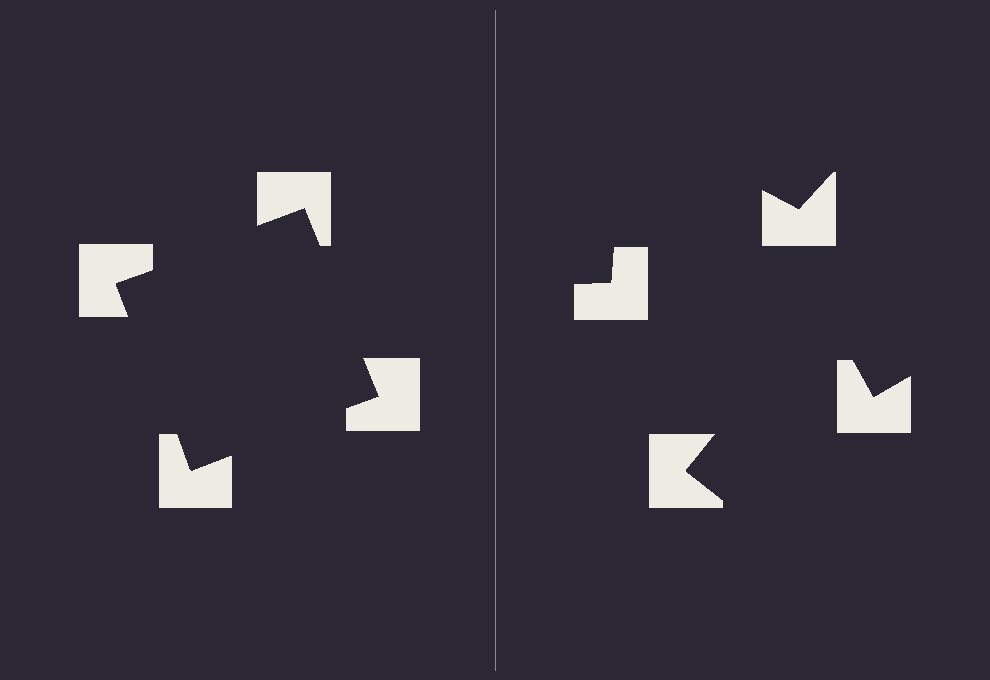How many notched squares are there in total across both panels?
8 — 4 on each side.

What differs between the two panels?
The notched squares are positioned identically on both sides; only the wedge orientations differ. On the left they align to a square; on the right they are misaligned.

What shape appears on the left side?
An illusory square.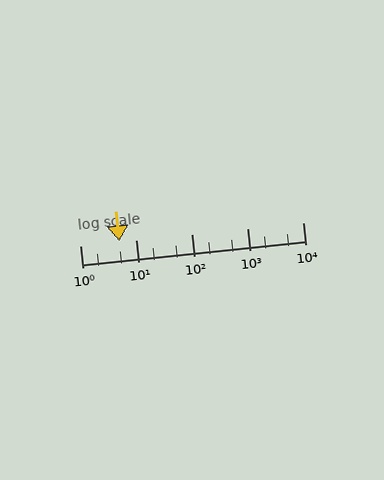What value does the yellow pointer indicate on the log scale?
The pointer indicates approximately 5.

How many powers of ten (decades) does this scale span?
The scale spans 4 decades, from 1 to 10000.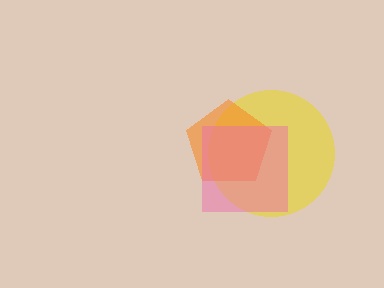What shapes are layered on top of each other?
The layered shapes are: a yellow circle, an orange pentagon, a pink square.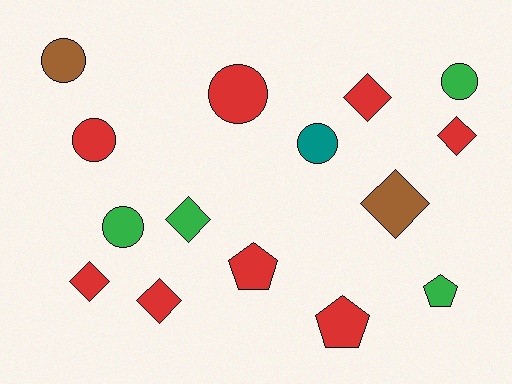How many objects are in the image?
There are 15 objects.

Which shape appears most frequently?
Diamond, with 6 objects.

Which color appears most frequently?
Red, with 8 objects.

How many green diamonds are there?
There is 1 green diamond.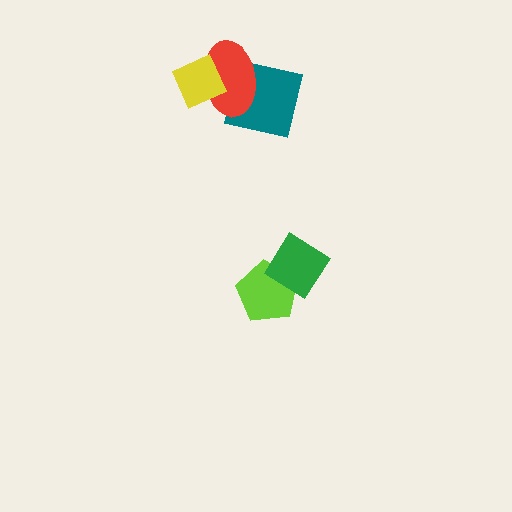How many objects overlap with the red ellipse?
2 objects overlap with the red ellipse.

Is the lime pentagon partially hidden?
Yes, it is partially covered by another shape.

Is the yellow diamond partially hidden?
No, no other shape covers it.